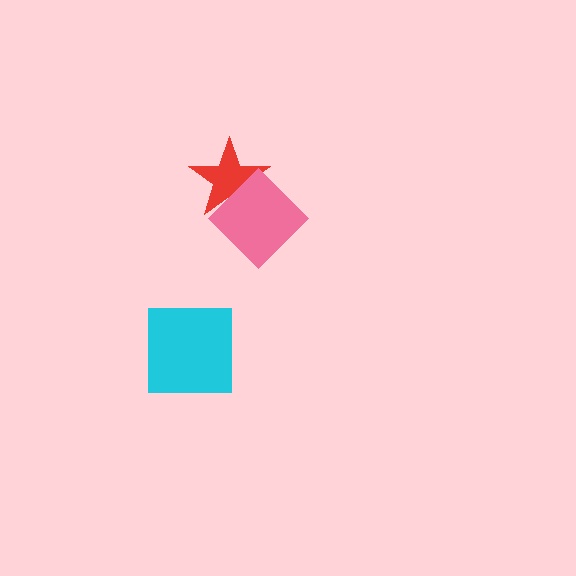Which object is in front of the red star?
The pink diamond is in front of the red star.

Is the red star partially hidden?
Yes, it is partially covered by another shape.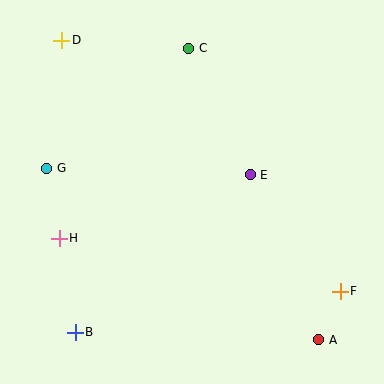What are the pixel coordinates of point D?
Point D is at (62, 40).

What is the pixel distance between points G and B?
The distance between G and B is 166 pixels.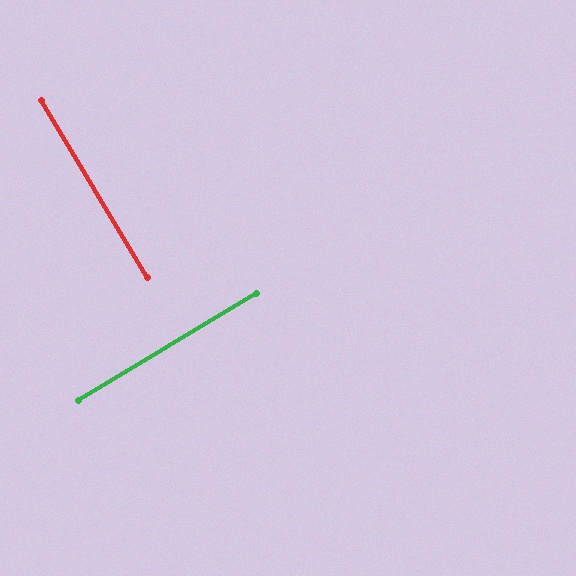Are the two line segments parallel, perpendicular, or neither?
Perpendicular — they meet at approximately 90°.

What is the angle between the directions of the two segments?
Approximately 90 degrees.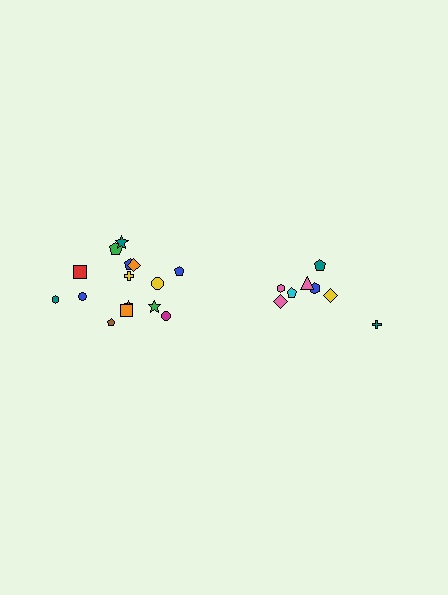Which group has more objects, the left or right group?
The left group.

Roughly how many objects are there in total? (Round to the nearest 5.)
Roughly 25 objects in total.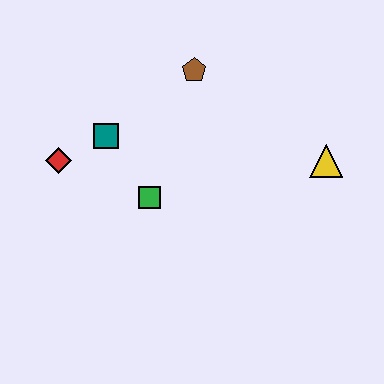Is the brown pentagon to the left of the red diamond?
No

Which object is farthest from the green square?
The yellow triangle is farthest from the green square.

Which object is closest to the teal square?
The red diamond is closest to the teal square.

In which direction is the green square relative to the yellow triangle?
The green square is to the left of the yellow triangle.